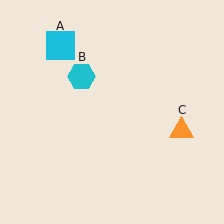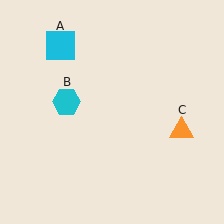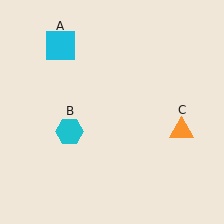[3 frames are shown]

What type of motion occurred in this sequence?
The cyan hexagon (object B) rotated counterclockwise around the center of the scene.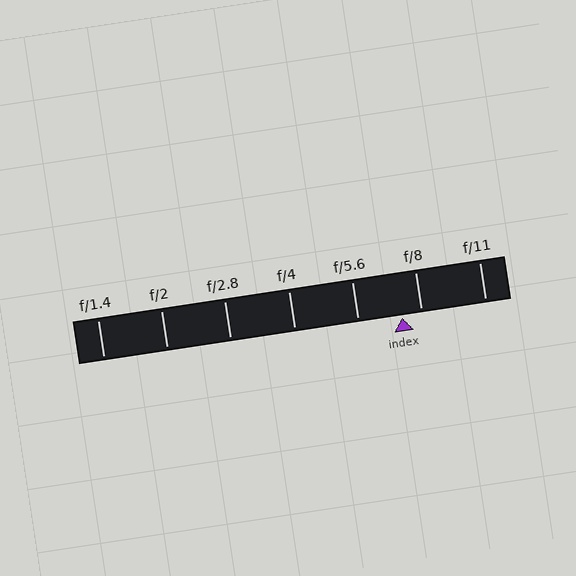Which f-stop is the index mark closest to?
The index mark is closest to f/8.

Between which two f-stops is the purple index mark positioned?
The index mark is between f/5.6 and f/8.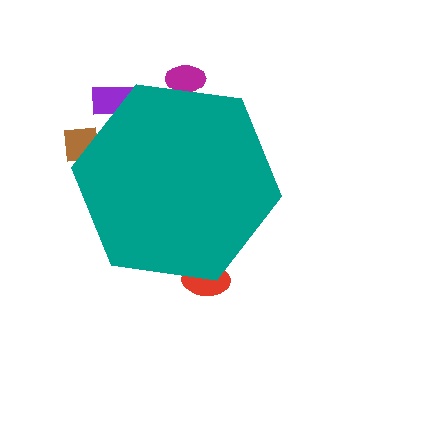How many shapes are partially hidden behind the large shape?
4 shapes are partially hidden.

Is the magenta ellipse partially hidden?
Yes, the magenta ellipse is partially hidden behind the teal hexagon.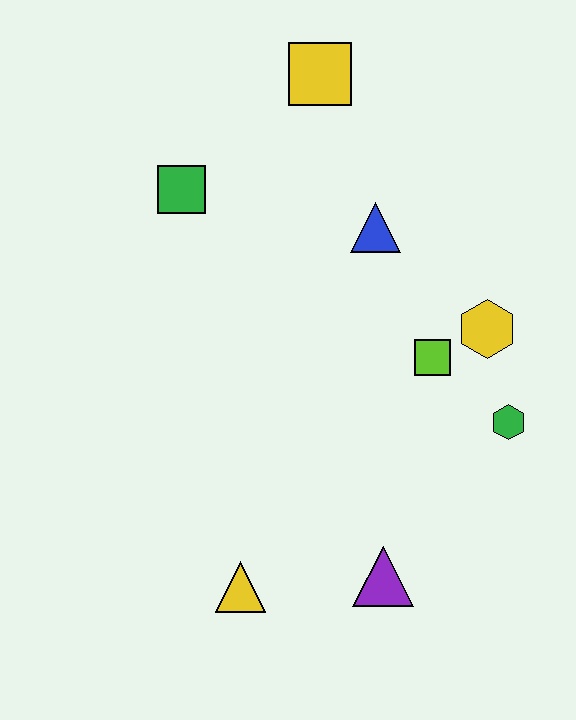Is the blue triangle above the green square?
No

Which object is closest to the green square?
The yellow square is closest to the green square.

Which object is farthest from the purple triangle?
The yellow square is farthest from the purple triangle.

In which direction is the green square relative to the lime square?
The green square is to the left of the lime square.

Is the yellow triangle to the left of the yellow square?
Yes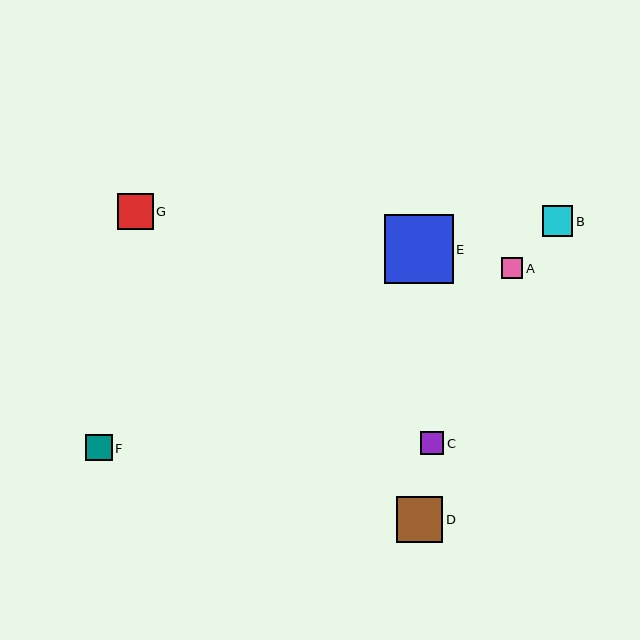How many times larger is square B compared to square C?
Square B is approximately 1.3 times the size of square C.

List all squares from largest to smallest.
From largest to smallest: E, D, G, B, F, C, A.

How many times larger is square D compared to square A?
Square D is approximately 2.2 times the size of square A.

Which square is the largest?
Square E is the largest with a size of approximately 69 pixels.